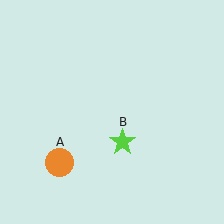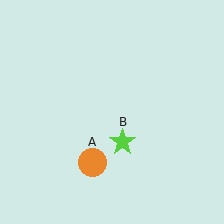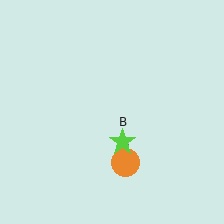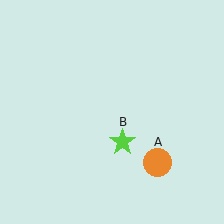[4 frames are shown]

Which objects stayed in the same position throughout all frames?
Lime star (object B) remained stationary.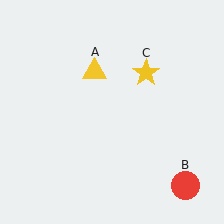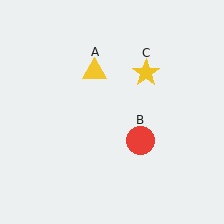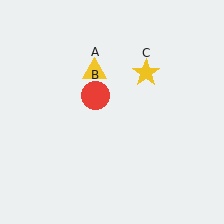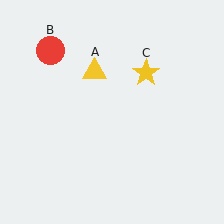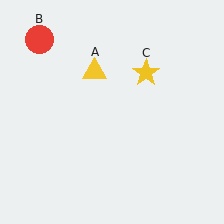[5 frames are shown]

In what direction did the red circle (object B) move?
The red circle (object B) moved up and to the left.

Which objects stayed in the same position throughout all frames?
Yellow triangle (object A) and yellow star (object C) remained stationary.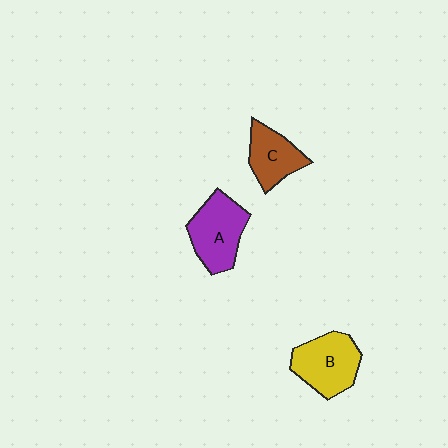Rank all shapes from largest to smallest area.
From largest to smallest: A (purple), B (yellow), C (brown).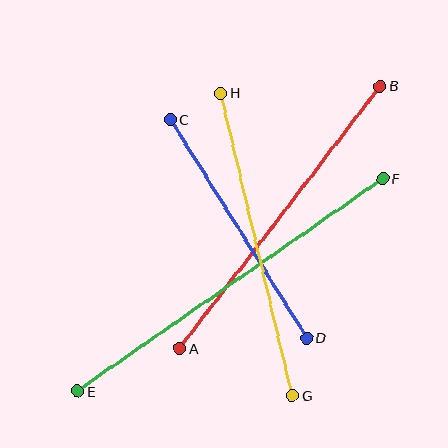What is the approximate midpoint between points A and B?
The midpoint is at approximately (280, 217) pixels.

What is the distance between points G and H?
The distance is approximately 311 pixels.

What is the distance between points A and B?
The distance is approximately 330 pixels.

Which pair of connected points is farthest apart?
Points E and F are farthest apart.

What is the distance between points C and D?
The distance is approximately 258 pixels.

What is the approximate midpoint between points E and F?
The midpoint is at approximately (230, 285) pixels.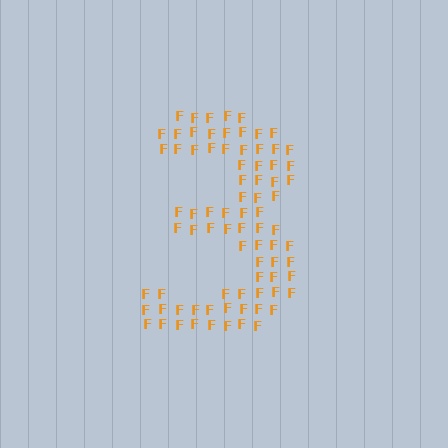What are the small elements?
The small elements are letter F's.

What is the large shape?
The large shape is the digit 3.